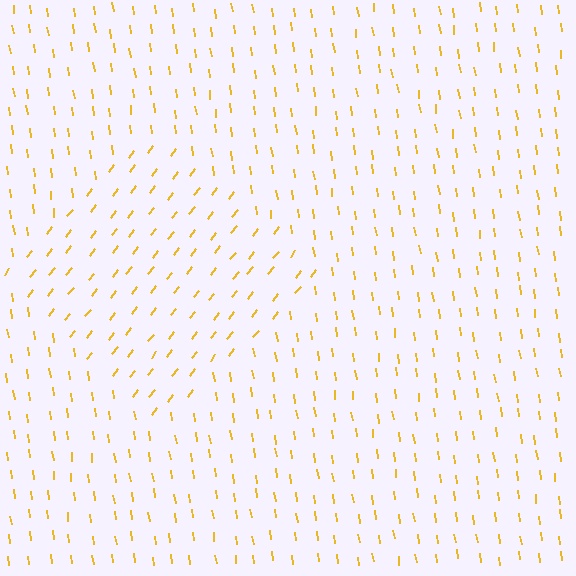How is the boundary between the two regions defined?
The boundary is defined purely by a change in line orientation (approximately 45 degrees difference). All lines are the same color and thickness.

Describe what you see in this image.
The image is filled with small yellow line segments. A diamond region in the image has lines oriented differently from the surrounding lines, creating a visible texture boundary.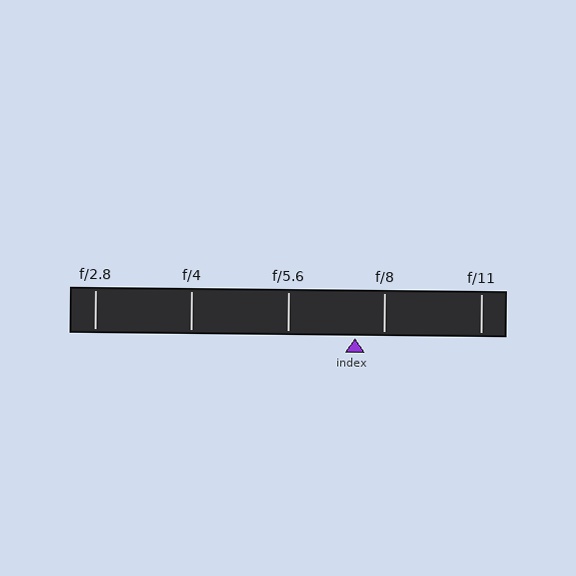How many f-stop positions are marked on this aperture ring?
There are 5 f-stop positions marked.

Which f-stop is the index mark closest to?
The index mark is closest to f/8.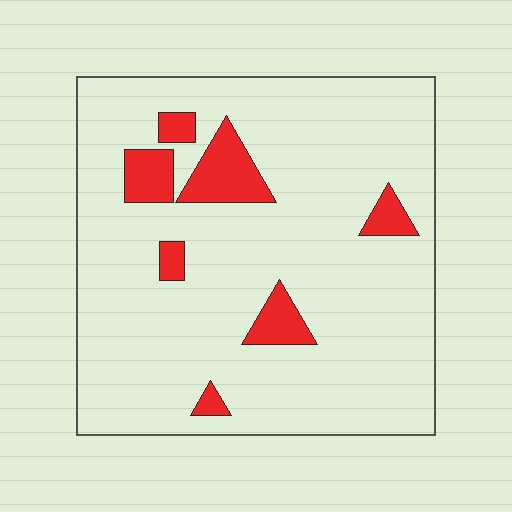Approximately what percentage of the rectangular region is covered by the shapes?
Approximately 10%.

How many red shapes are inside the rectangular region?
7.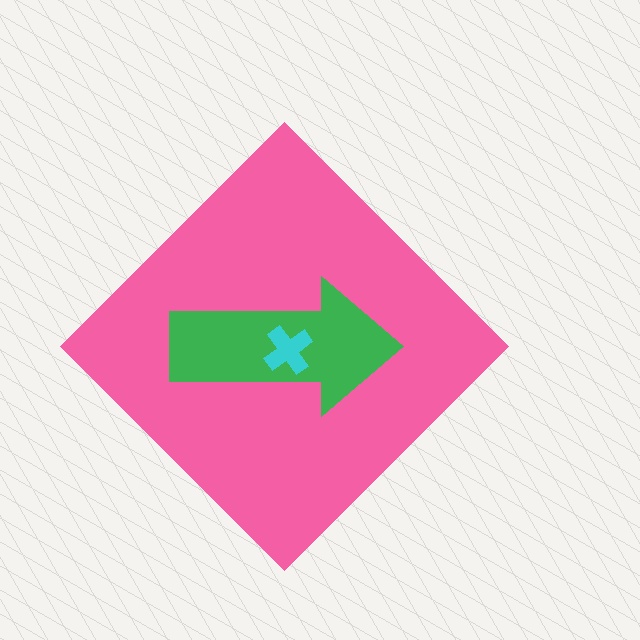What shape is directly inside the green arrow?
The cyan cross.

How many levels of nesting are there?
3.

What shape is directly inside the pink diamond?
The green arrow.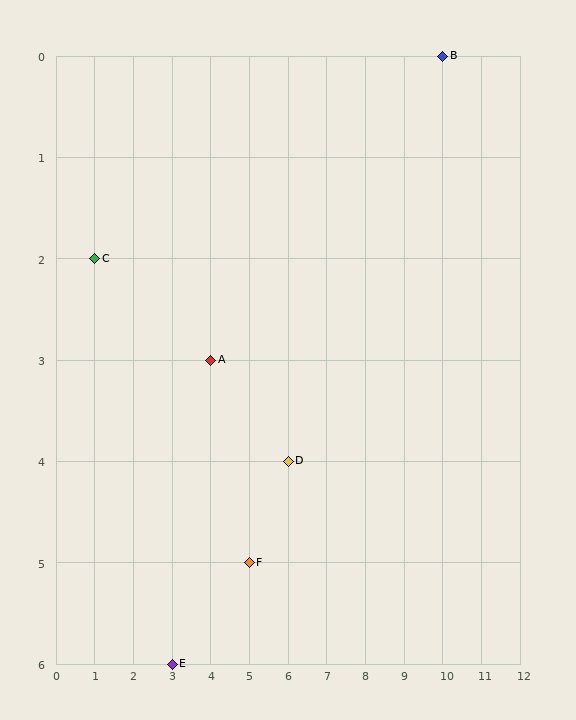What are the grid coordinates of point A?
Point A is at grid coordinates (4, 3).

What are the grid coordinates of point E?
Point E is at grid coordinates (3, 6).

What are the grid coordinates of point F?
Point F is at grid coordinates (5, 5).